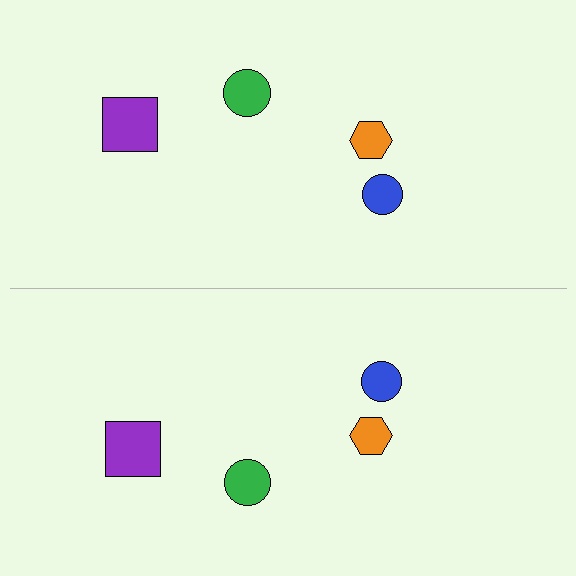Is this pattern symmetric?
Yes, this pattern has bilateral (reflection) symmetry.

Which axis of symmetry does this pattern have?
The pattern has a horizontal axis of symmetry running through the center of the image.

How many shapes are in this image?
There are 8 shapes in this image.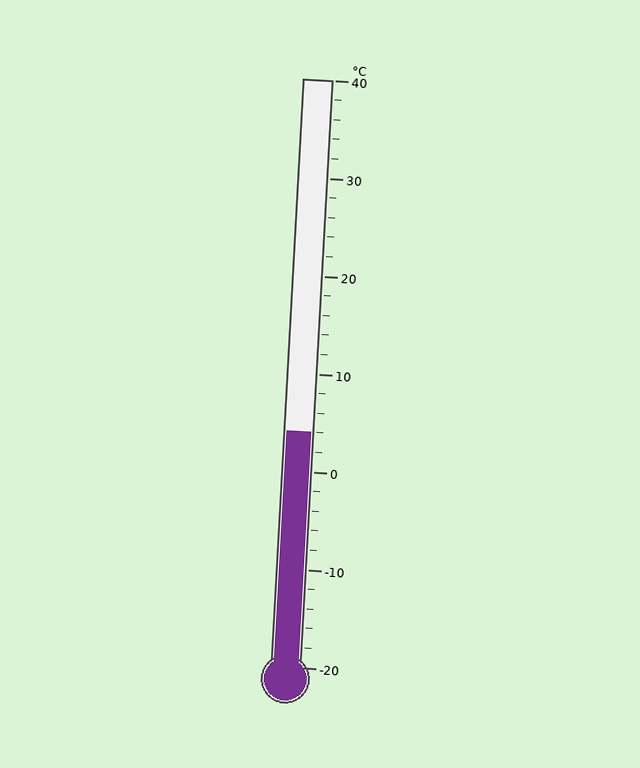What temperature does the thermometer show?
The thermometer shows approximately 4°C.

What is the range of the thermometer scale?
The thermometer scale ranges from -20°C to 40°C.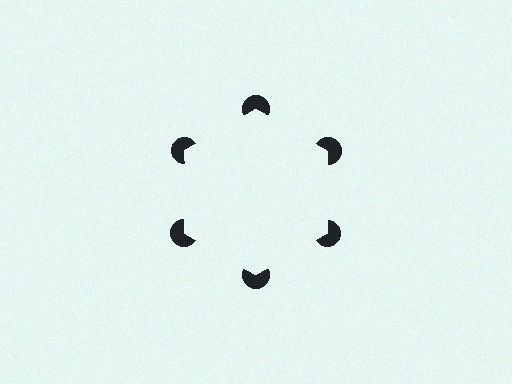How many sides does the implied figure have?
6 sides.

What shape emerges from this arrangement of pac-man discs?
An illusory hexagon — its edges are inferred from the aligned wedge cuts in the pac-man discs, not physically drawn.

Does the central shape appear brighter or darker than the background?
It typically appears slightly brighter than the background, even though no actual brightness change is drawn.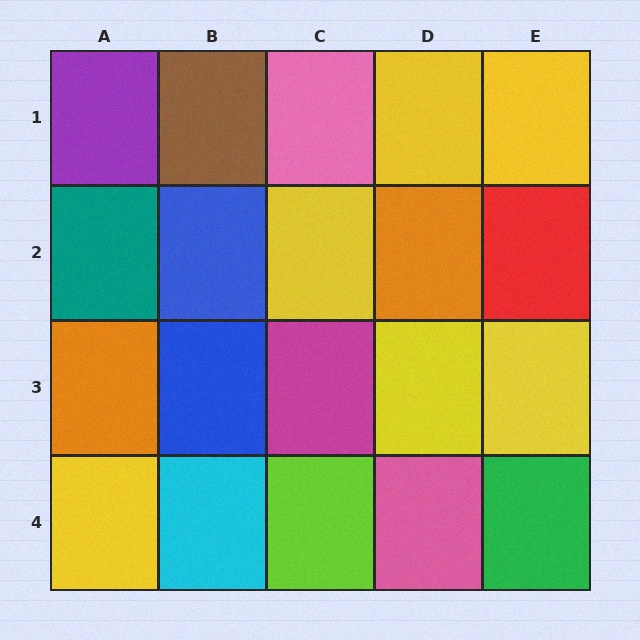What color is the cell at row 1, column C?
Pink.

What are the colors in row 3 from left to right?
Orange, blue, magenta, yellow, yellow.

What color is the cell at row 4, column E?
Green.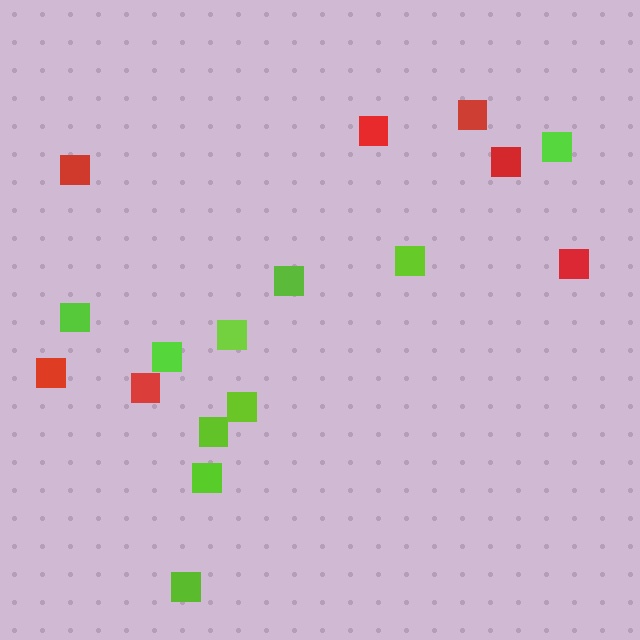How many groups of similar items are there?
There are 2 groups: one group of red squares (7) and one group of lime squares (10).